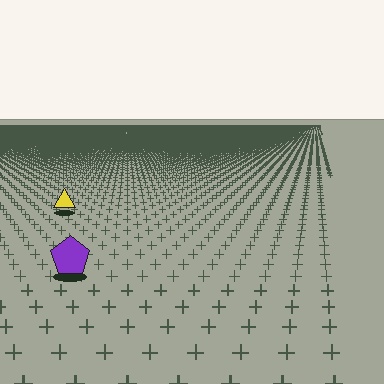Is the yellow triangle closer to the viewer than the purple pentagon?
No. The purple pentagon is closer — you can tell from the texture gradient: the ground texture is coarser near it.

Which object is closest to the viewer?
The purple pentagon is closest. The texture marks near it are larger and more spread out.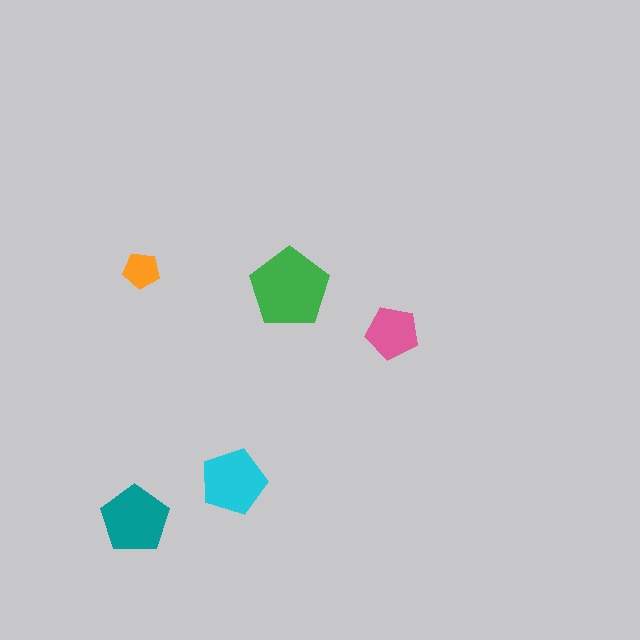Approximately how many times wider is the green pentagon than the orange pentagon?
About 2 times wider.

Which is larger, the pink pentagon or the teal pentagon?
The teal one.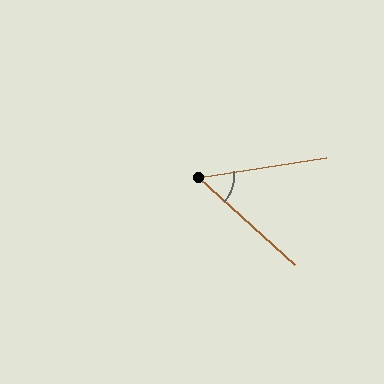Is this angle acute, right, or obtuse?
It is acute.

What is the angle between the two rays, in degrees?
Approximately 51 degrees.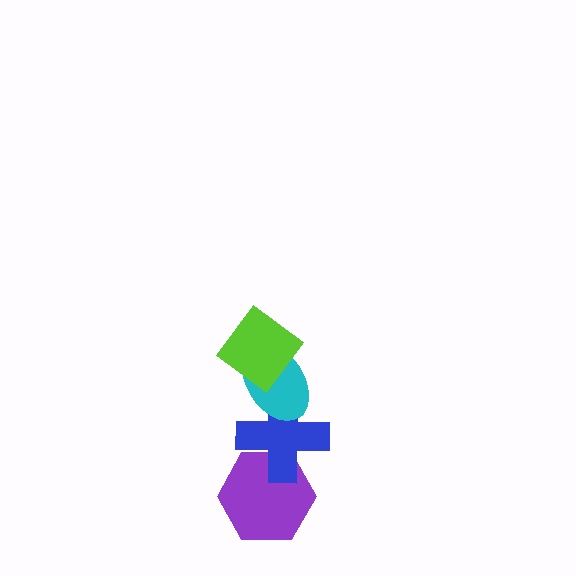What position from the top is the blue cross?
The blue cross is 3rd from the top.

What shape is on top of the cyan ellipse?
The lime diamond is on top of the cyan ellipse.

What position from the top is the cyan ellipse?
The cyan ellipse is 2nd from the top.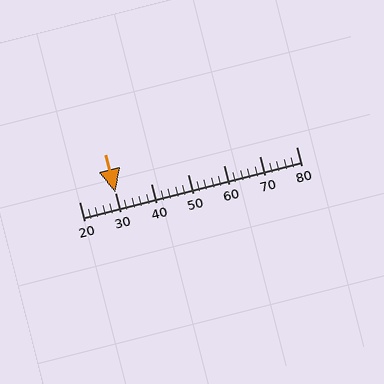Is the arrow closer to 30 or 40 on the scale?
The arrow is closer to 30.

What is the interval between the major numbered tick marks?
The major tick marks are spaced 10 units apart.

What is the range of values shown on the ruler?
The ruler shows values from 20 to 80.